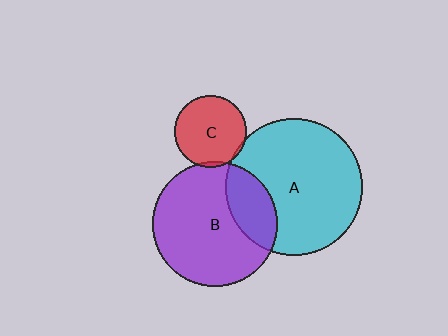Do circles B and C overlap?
Yes.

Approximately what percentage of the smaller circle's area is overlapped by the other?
Approximately 5%.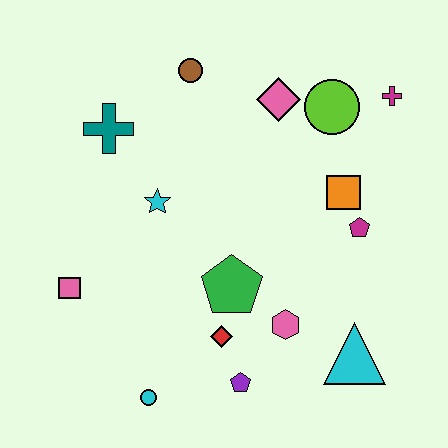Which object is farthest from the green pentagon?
The magenta cross is farthest from the green pentagon.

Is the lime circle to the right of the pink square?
Yes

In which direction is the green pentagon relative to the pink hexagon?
The green pentagon is to the left of the pink hexagon.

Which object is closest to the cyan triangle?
The pink hexagon is closest to the cyan triangle.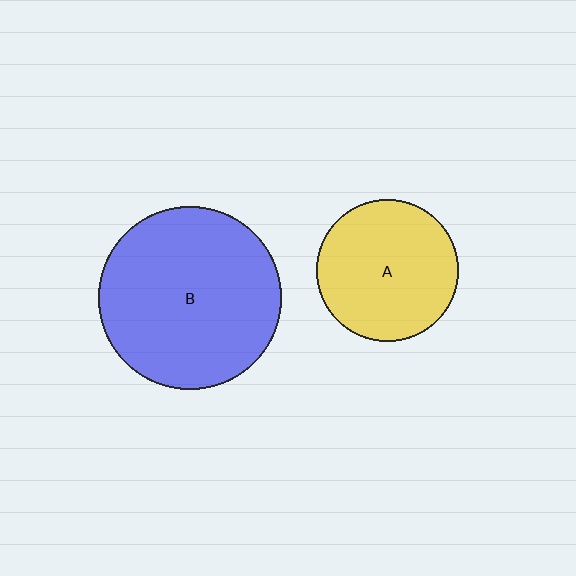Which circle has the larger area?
Circle B (blue).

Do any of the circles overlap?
No, none of the circles overlap.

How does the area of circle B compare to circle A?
Approximately 1.7 times.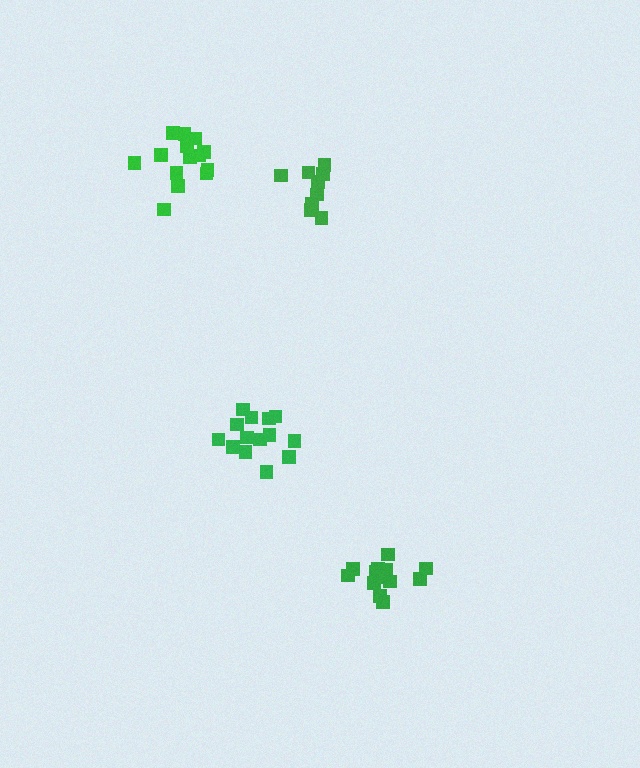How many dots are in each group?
Group 1: 13 dots, Group 2: 15 dots, Group 3: 10 dots, Group 4: 14 dots (52 total).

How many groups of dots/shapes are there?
There are 4 groups.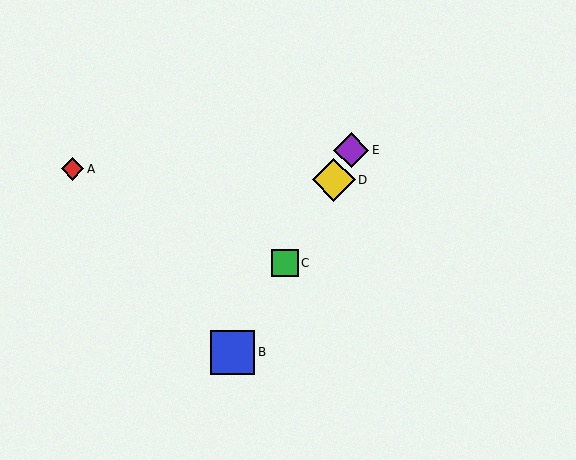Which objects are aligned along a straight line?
Objects B, C, D, E are aligned along a straight line.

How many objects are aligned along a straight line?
4 objects (B, C, D, E) are aligned along a straight line.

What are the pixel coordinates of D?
Object D is at (334, 180).